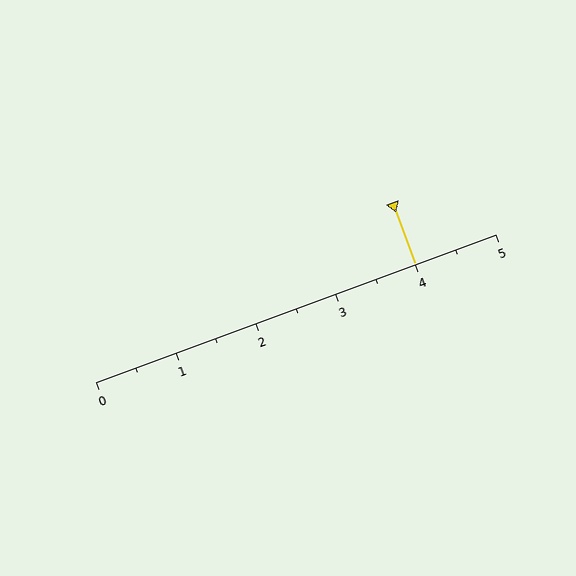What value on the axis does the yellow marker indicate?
The marker indicates approximately 4.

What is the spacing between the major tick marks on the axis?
The major ticks are spaced 1 apart.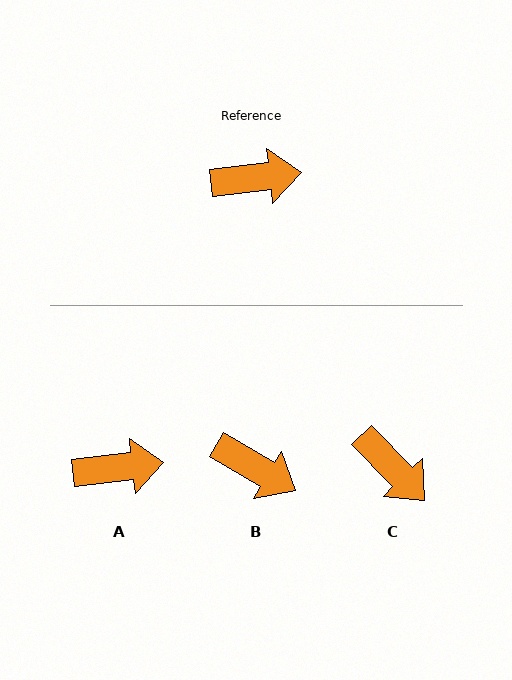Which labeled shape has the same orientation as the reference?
A.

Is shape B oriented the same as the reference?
No, it is off by about 37 degrees.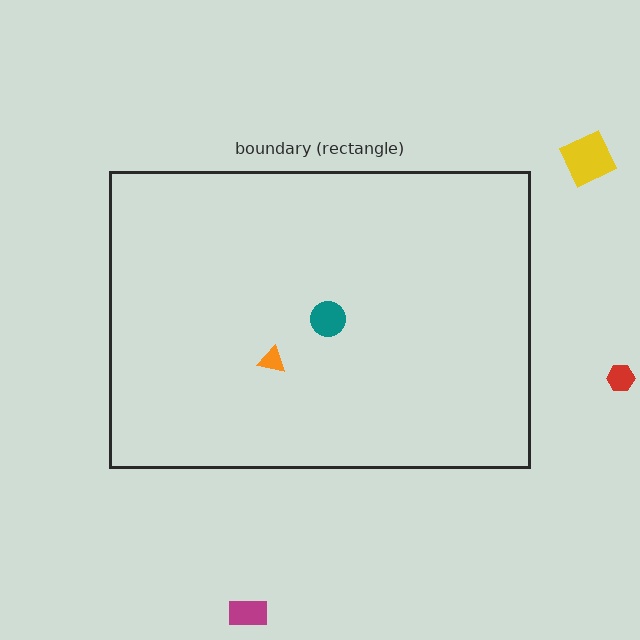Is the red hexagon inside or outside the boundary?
Outside.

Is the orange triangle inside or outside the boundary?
Inside.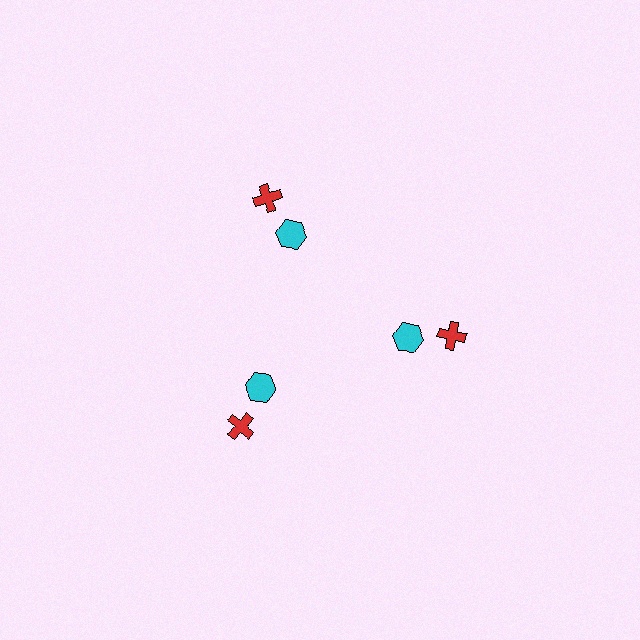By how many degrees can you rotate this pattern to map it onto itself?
The pattern maps onto itself every 120 degrees of rotation.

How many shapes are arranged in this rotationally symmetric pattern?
There are 6 shapes, arranged in 3 groups of 2.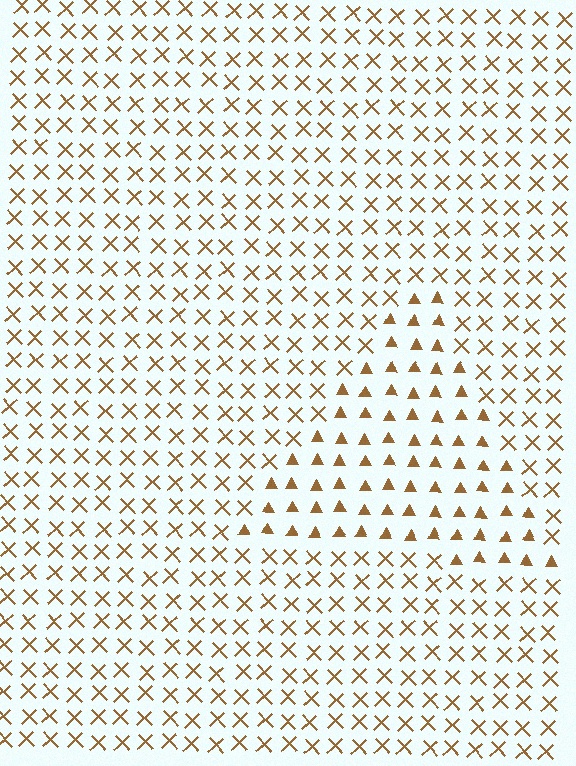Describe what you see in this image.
The image is filled with small brown elements arranged in a uniform grid. A triangle-shaped region contains triangles, while the surrounding area contains X marks. The boundary is defined purely by the change in element shape.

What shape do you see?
I see a triangle.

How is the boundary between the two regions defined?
The boundary is defined by a change in element shape: triangles inside vs. X marks outside. All elements share the same color and spacing.